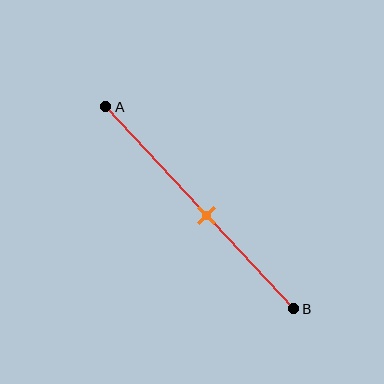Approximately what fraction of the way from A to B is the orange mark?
The orange mark is approximately 55% of the way from A to B.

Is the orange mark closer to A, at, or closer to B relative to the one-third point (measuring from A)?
The orange mark is closer to point B than the one-third point of segment AB.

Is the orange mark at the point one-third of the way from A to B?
No, the mark is at about 55% from A, not at the 33% one-third point.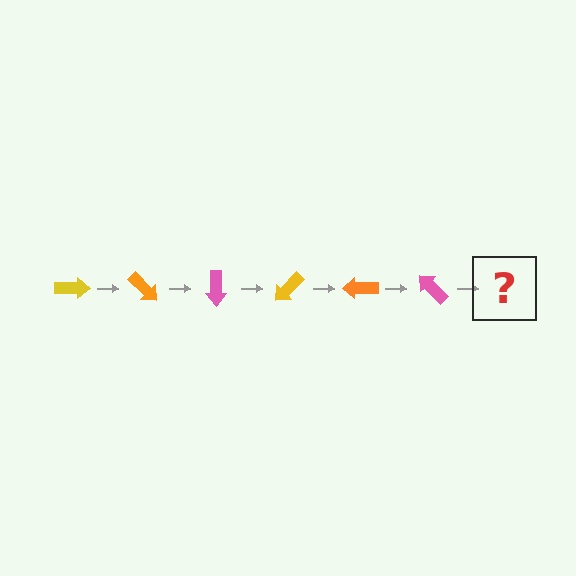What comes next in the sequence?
The next element should be a yellow arrow, rotated 270 degrees from the start.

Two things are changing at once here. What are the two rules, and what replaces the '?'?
The two rules are that it rotates 45 degrees each step and the color cycles through yellow, orange, and pink. The '?' should be a yellow arrow, rotated 270 degrees from the start.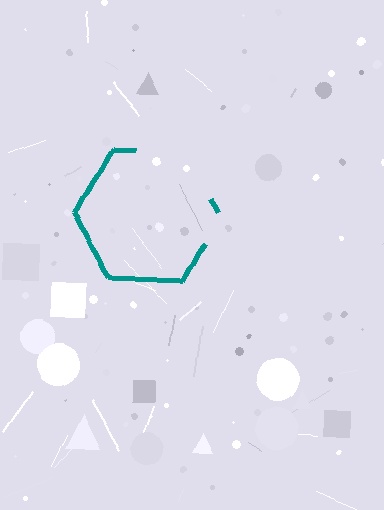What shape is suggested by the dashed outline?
The dashed outline suggests a hexagon.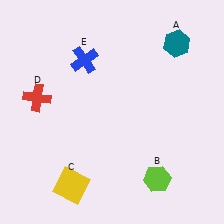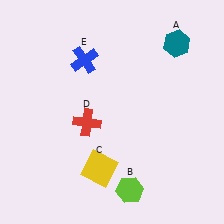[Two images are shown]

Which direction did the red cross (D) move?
The red cross (D) moved right.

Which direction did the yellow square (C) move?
The yellow square (C) moved right.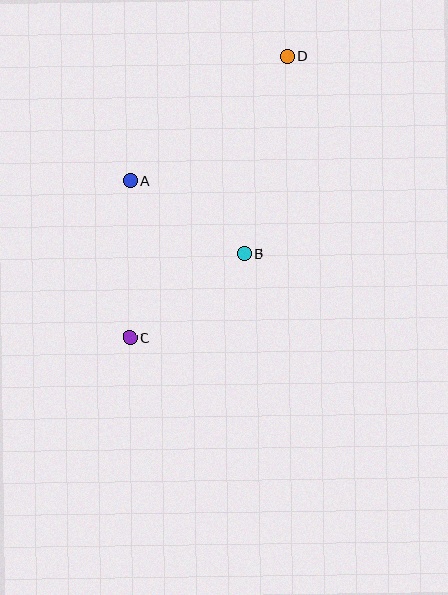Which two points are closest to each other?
Points A and B are closest to each other.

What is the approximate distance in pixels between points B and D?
The distance between B and D is approximately 201 pixels.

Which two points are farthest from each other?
Points C and D are farthest from each other.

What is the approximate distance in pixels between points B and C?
The distance between B and C is approximately 143 pixels.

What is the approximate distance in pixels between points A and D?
The distance between A and D is approximately 200 pixels.